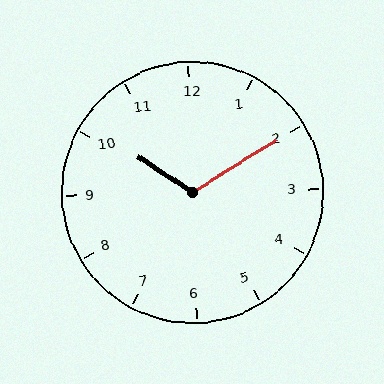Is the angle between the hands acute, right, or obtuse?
It is obtuse.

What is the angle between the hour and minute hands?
Approximately 115 degrees.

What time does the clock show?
10:10.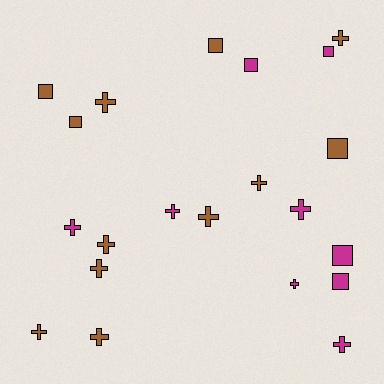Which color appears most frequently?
Brown, with 12 objects.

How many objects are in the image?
There are 21 objects.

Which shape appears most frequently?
Cross, with 13 objects.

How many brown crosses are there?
There are 8 brown crosses.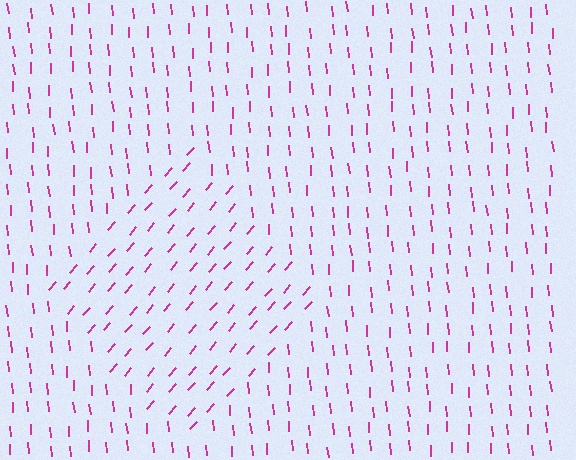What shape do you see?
I see a diamond.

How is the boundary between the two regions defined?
The boundary is defined purely by a change in line orientation (approximately 45 degrees difference). All lines are the same color and thickness.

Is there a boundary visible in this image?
Yes, there is a texture boundary formed by a change in line orientation.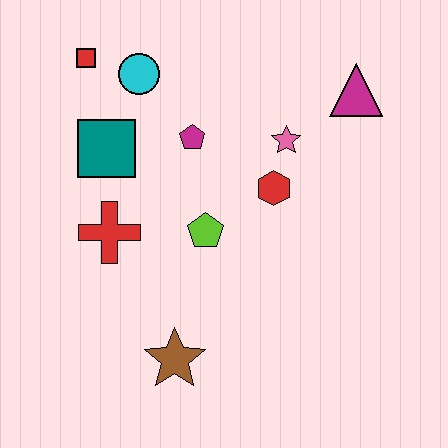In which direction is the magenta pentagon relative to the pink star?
The magenta pentagon is to the left of the pink star.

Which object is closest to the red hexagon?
The pink star is closest to the red hexagon.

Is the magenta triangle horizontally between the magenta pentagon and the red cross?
No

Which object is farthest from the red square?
The brown star is farthest from the red square.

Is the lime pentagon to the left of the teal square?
No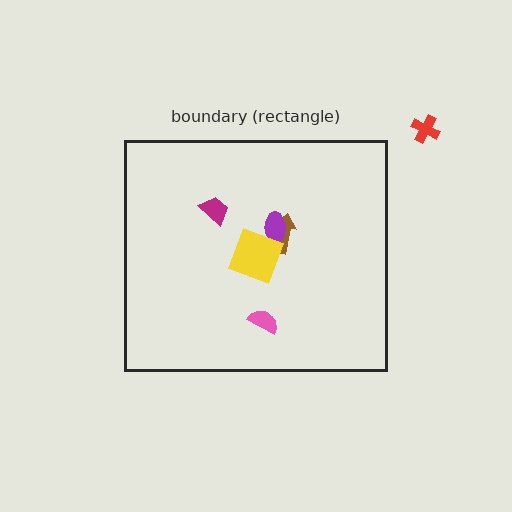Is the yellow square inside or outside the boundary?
Inside.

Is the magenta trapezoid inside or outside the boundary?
Inside.